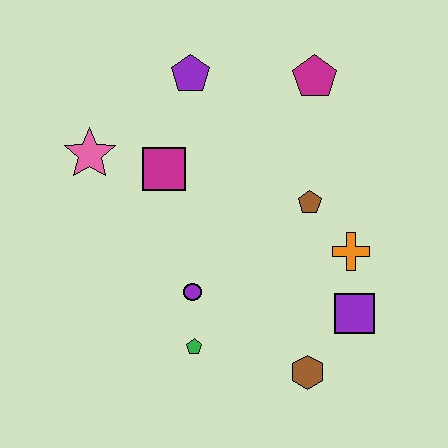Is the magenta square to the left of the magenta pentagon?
Yes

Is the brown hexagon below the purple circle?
Yes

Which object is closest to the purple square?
The orange cross is closest to the purple square.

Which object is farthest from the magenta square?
The brown hexagon is farthest from the magenta square.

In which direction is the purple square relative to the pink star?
The purple square is to the right of the pink star.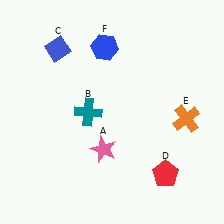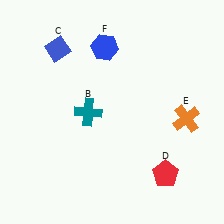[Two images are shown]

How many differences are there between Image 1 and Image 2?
There is 1 difference between the two images.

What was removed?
The pink star (A) was removed in Image 2.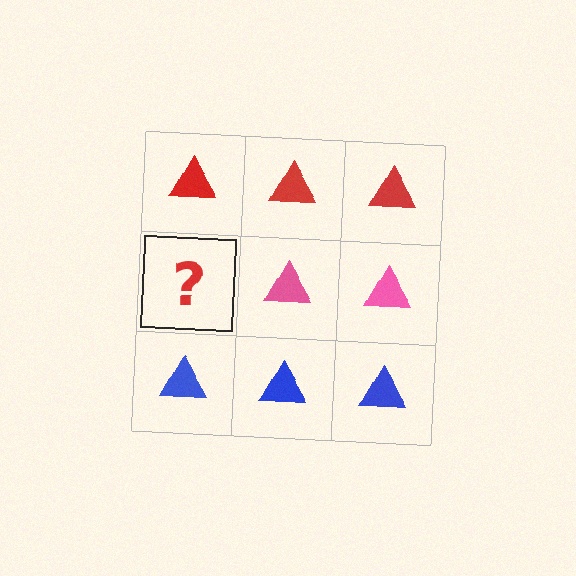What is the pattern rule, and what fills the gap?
The rule is that each row has a consistent color. The gap should be filled with a pink triangle.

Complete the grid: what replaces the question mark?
The question mark should be replaced with a pink triangle.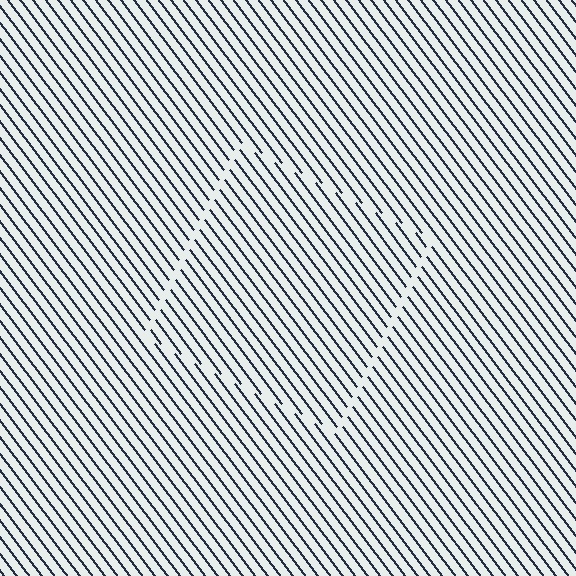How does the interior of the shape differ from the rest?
The interior of the shape contains the same grating, shifted by half a period — the contour is defined by the phase discontinuity where line-ends from the inner and outer gratings abut.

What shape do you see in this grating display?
An illusory square. The interior of the shape contains the same grating, shifted by half a period — the contour is defined by the phase discontinuity where line-ends from the inner and outer gratings abut.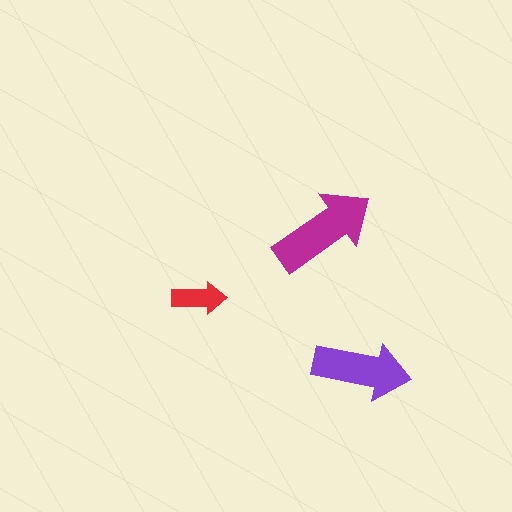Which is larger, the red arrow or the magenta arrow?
The magenta one.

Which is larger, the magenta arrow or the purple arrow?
The magenta one.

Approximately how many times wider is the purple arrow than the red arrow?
About 2 times wider.